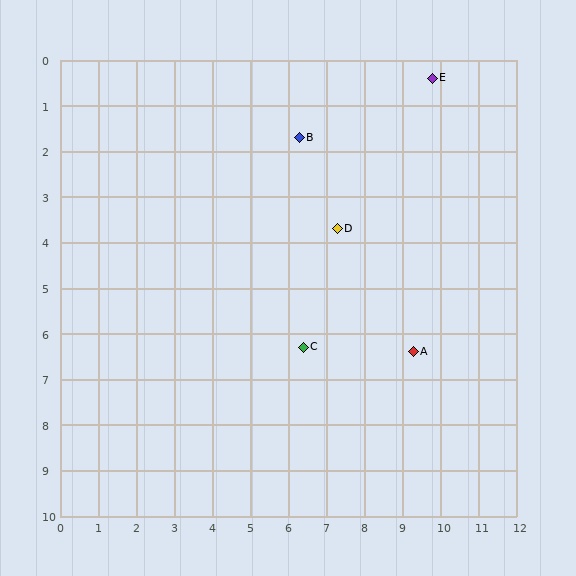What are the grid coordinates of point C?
Point C is at approximately (6.4, 6.3).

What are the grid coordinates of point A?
Point A is at approximately (9.3, 6.4).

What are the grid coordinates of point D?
Point D is at approximately (7.3, 3.7).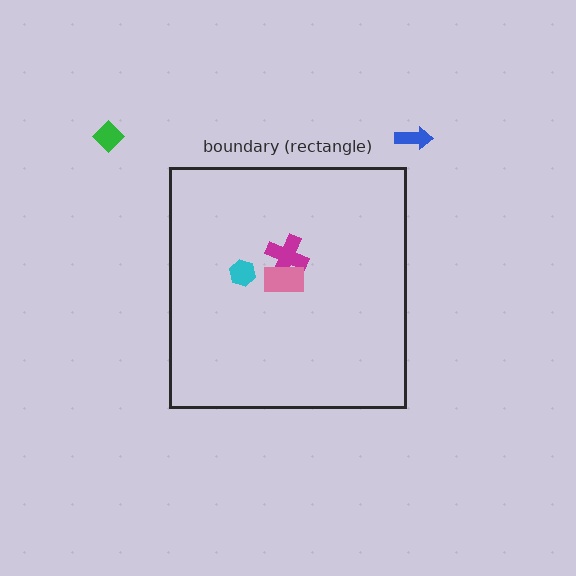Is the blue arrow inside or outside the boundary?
Outside.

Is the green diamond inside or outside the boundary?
Outside.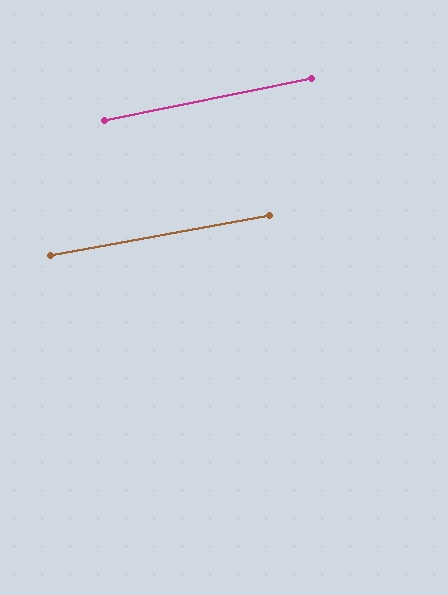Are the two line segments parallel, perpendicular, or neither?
Parallel — their directions differ by only 1.0°.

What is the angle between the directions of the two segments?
Approximately 1 degree.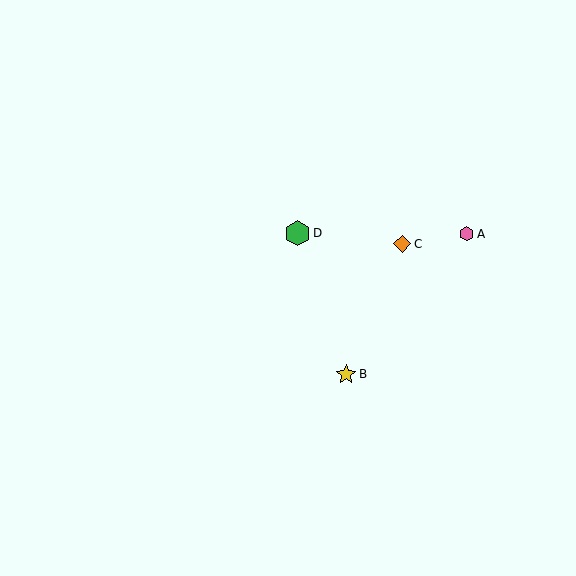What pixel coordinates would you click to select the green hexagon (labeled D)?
Click at (298, 233) to select the green hexagon D.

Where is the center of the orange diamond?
The center of the orange diamond is at (402, 244).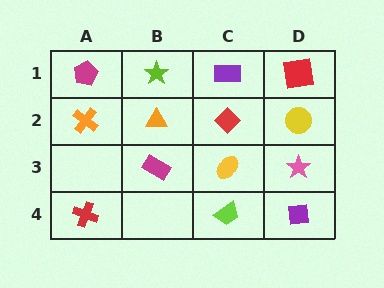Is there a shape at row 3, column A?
No, that cell is empty.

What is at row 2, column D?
A yellow circle.